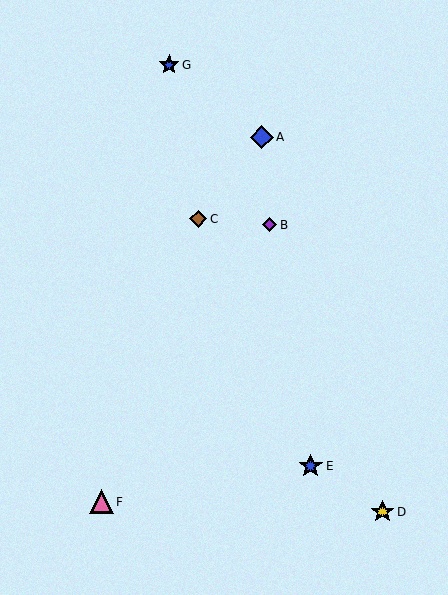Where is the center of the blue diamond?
The center of the blue diamond is at (262, 137).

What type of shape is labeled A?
Shape A is a blue diamond.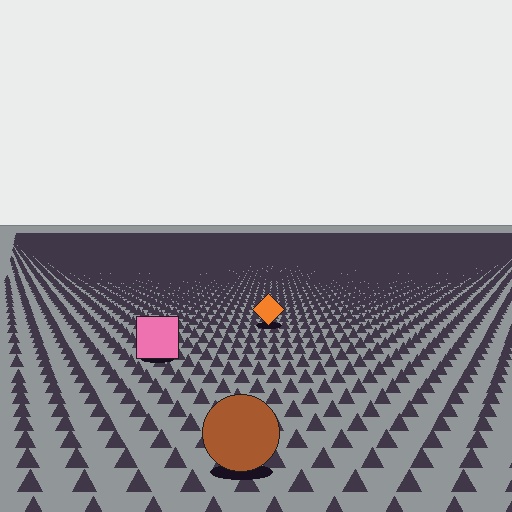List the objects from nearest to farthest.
From nearest to farthest: the brown circle, the pink square, the orange diamond.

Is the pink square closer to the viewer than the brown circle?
No. The brown circle is closer — you can tell from the texture gradient: the ground texture is coarser near it.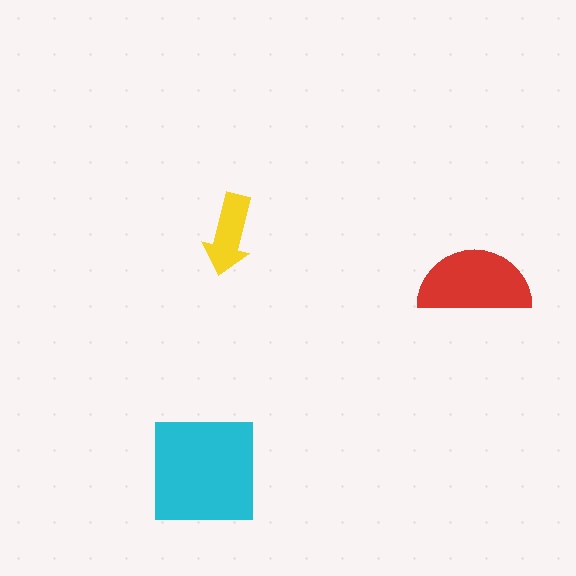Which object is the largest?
The cyan square.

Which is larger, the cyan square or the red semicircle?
The cyan square.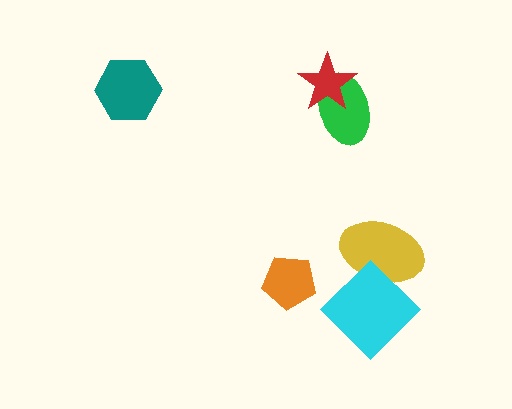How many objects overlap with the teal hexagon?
0 objects overlap with the teal hexagon.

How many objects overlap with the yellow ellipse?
1 object overlaps with the yellow ellipse.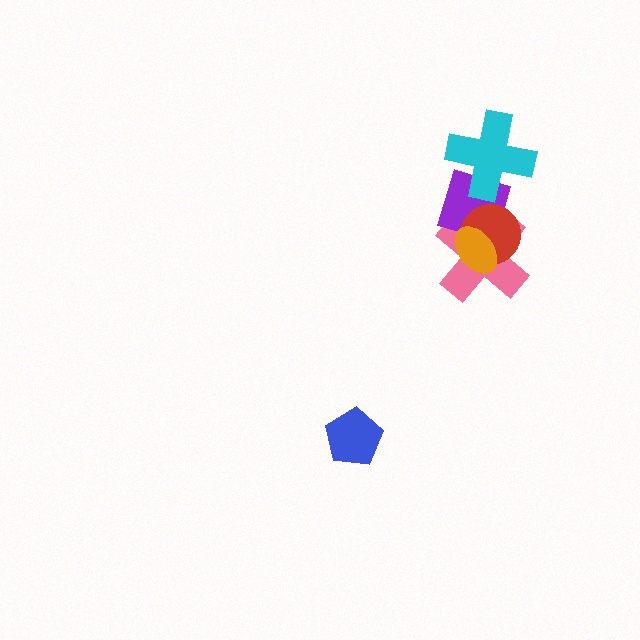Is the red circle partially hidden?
Yes, it is partially covered by another shape.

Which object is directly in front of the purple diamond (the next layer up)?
The red circle is directly in front of the purple diamond.